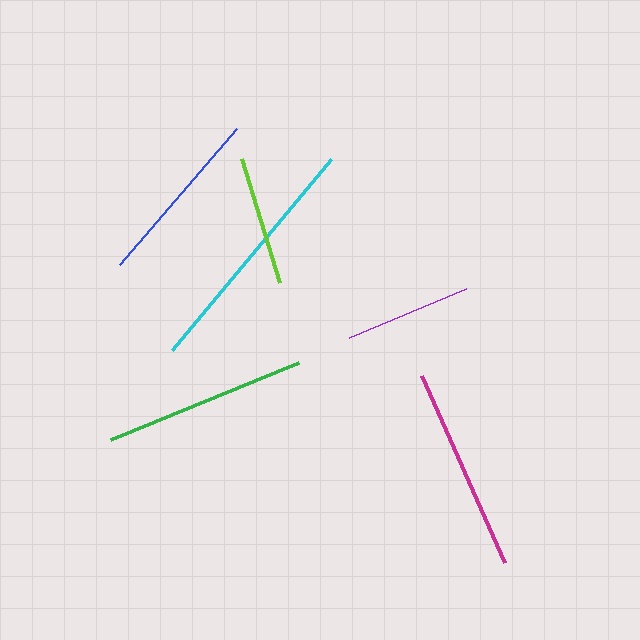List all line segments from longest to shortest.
From longest to shortest: cyan, magenta, green, blue, lime, purple.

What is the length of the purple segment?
The purple segment is approximately 128 pixels long.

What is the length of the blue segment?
The blue segment is approximately 179 pixels long.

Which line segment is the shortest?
The purple line is the shortest at approximately 128 pixels.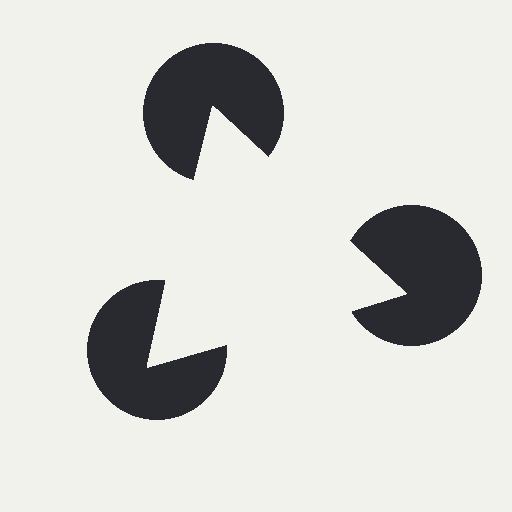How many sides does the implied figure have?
3 sides.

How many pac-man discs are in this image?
There are 3 — one at each vertex of the illusory triangle.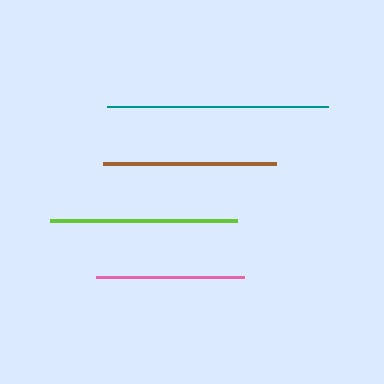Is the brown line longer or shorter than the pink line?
The brown line is longer than the pink line.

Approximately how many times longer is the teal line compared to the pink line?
The teal line is approximately 1.5 times the length of the pink line.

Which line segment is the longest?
The teal line is the longest at approximately 221 pixels.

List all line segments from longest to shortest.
From longest to shortest: teal, lime, brown, pink.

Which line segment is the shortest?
The pink line is the shortest at approximately 148 pixels.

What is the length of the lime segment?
The lime segment is approximately 187 pixels long.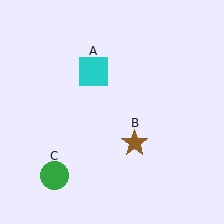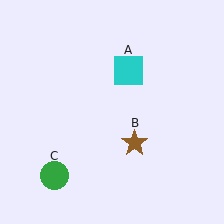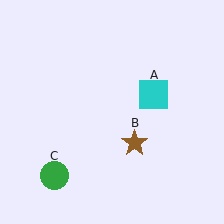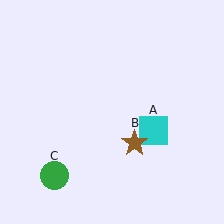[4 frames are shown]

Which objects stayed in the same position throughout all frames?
Brown star (object B) and green circle (object C) remained stationary.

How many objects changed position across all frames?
1 object changed position: cyan square (object A).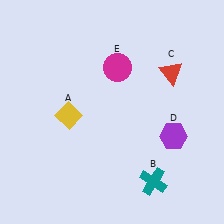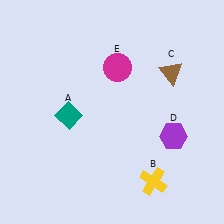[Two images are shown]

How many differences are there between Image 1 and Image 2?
There are 3 differences between the two images.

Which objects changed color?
A changed from yellow to teal. B changed from teal to yellow. C changed from red to brown.